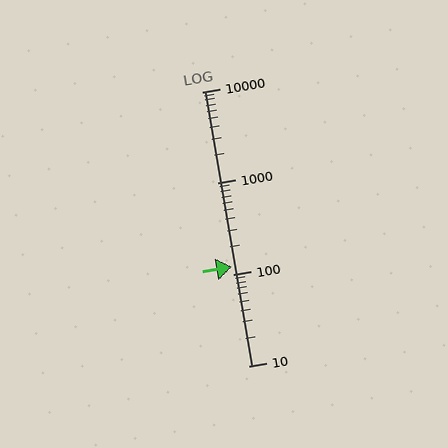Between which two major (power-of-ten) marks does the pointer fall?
The pointer is between 100 and 1000.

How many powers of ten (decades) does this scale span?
The scale spans 3 decades, from 10 to 10000.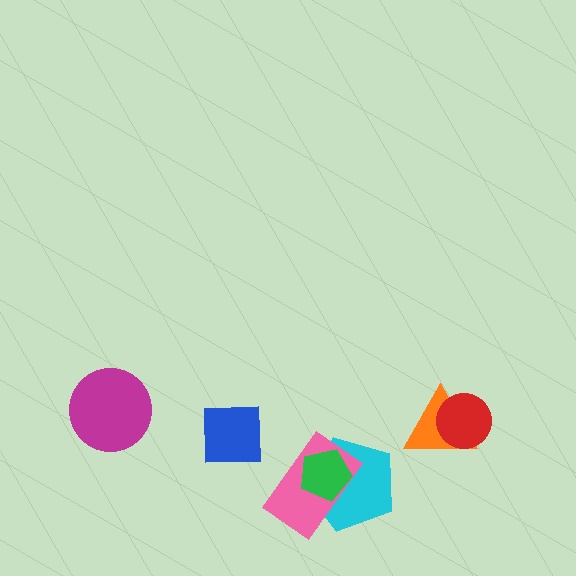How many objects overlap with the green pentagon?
2 objects overlap with the green pentagon.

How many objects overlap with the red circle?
1 object overlaps with the red circle.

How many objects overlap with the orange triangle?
1 object overlaps with the orange triangle.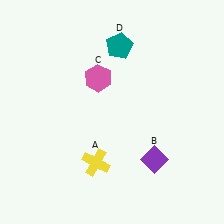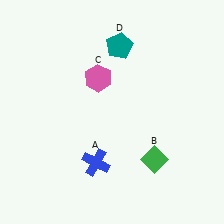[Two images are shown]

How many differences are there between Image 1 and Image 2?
There are 2 differences between the two images.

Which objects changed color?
A changed from yellow to blue. B changed from purple to green.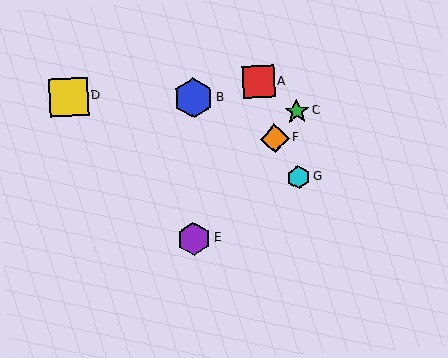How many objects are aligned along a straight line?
3 objects (C, E, F) are aligned along a straight line.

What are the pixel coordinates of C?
Object C is at (297, 112).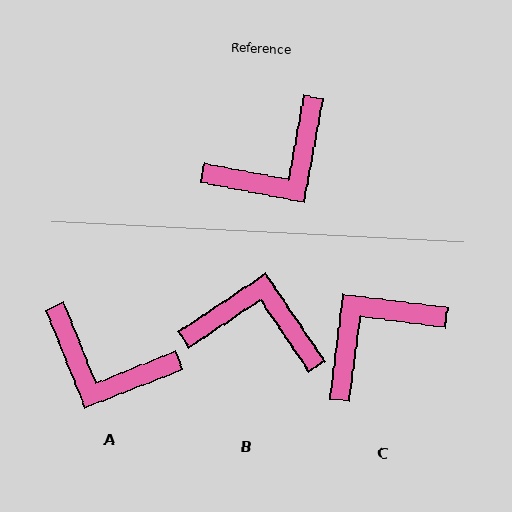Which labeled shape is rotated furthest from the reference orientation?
C, about 177 degrees away.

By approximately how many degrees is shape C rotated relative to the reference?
Approximately 177 degrees clockwise.